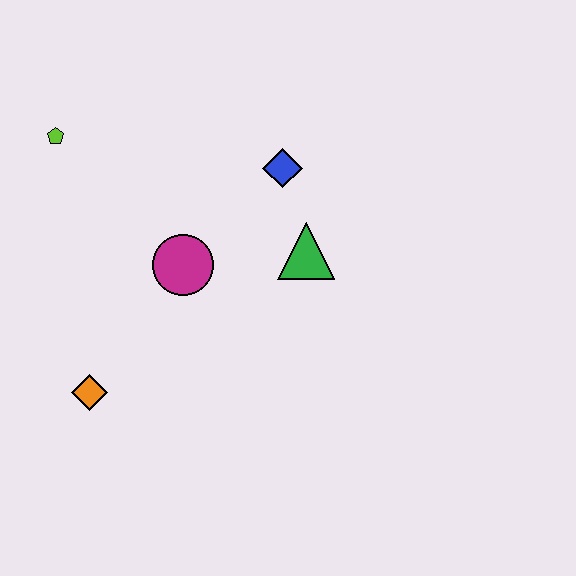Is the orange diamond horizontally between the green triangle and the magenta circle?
No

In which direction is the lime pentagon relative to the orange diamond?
The lime pentagon is above the orange diamond.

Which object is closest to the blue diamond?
The green triangle is closest to the blue diamond.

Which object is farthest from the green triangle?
The lime pentagon is farthest from the green triangle.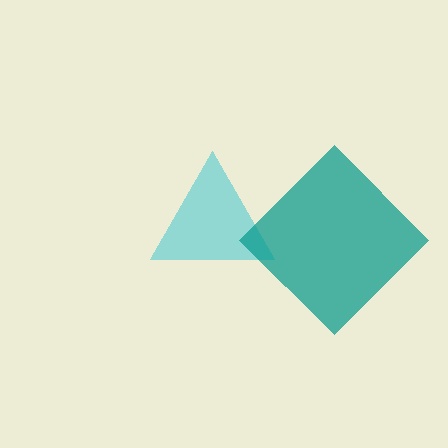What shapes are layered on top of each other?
The layered shapes are: a cyan triangle, a teal diamond.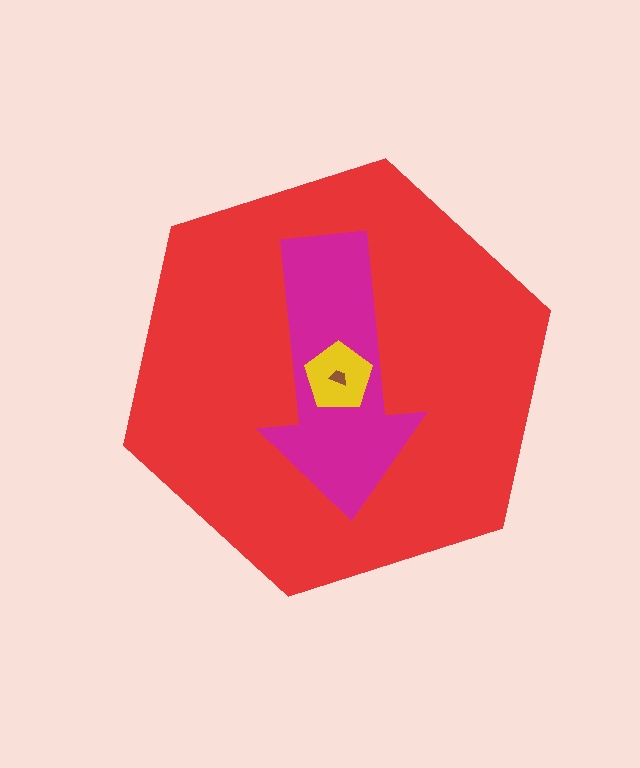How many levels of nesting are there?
4.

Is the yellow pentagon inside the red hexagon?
Yes.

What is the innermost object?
The brown trapezoid.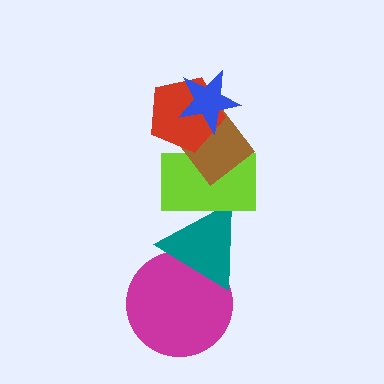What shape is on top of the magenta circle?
The teal triangle is on top of the magenta circle.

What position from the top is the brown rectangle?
The brown rectangle is 3rd from the top.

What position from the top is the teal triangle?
The teal triangle is 5th from the top.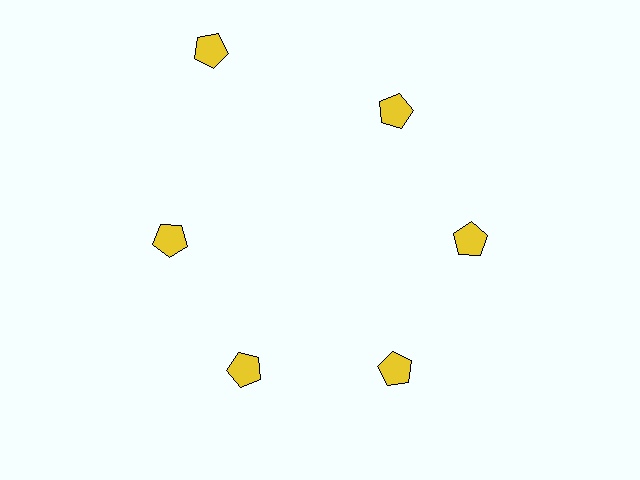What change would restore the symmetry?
The symmetry would be restored by moving it inward, back onto the ring so that all 6 pentagons sit at equal angles and equal distance from the center.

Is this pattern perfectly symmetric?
No. The 6 yellow pentagons are arranged in a ring, but one element near the 11 o'clock position is pushed outward from the center, breaking the 6-fold rotational symmetry.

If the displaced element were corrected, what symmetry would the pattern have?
It would have 6-fold rotational symmetry — the pattern would map onto itself every 60 degrees.